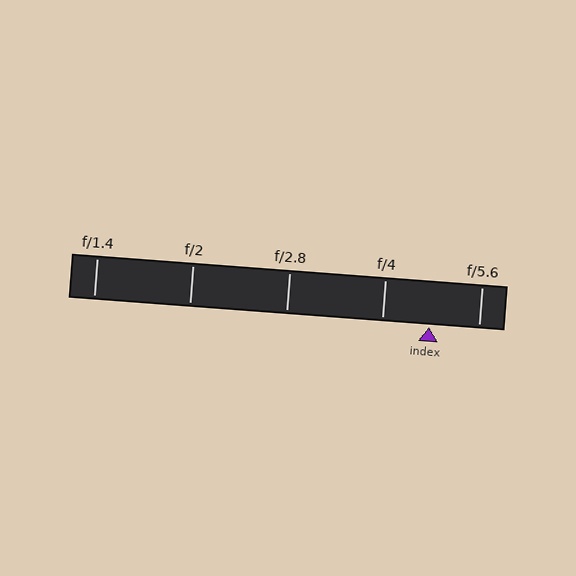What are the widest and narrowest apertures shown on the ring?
The widest aperture shown is f/1.4 and the narrowest is f/5.6.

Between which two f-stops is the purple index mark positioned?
The index mark is between f/4 and f/5.6.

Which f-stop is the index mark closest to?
The index mark is closest to f/4.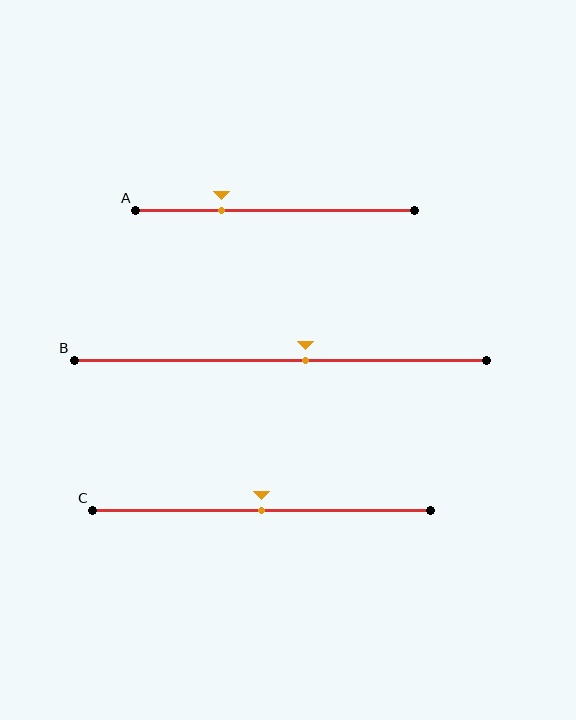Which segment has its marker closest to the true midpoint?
Segment C has its marker closest to the true midpoint.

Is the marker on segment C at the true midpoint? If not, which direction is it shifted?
Yes, the marker on segment C is at the true midpoint.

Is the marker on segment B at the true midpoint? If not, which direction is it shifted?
No, the marker on segment B is shifted to the right by about 6% of the segment length.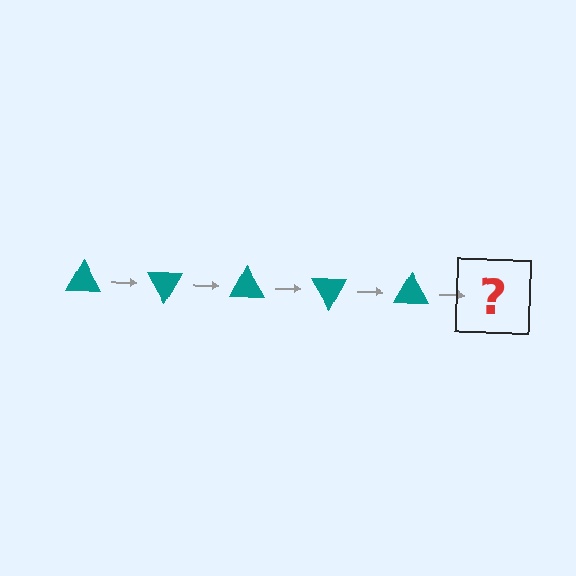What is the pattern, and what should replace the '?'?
The pattern is that the triangle rotates 60 degrees each step. The '?' should be a teal triangle rotated 300 degrees.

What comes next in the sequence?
The next element should be a teal triangle rotated 300 degrees.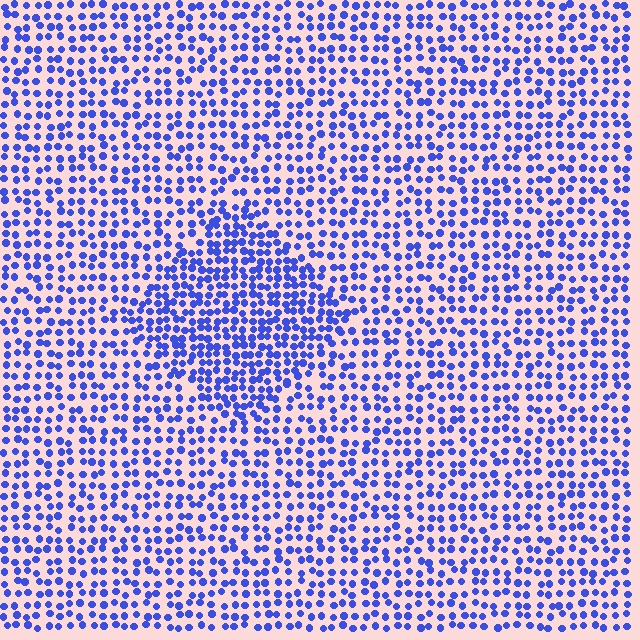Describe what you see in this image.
The image contains small blue elements arranged at two different densities. A diamond-shaped region is visible where the elements are more densely packed than the surrounding area.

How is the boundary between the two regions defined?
The boundary is defined by a change in element density (approximately 1.6x ratio). All elements are the same color, size, and shape.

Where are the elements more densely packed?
The elements are more densely packed inside the diamond boundary.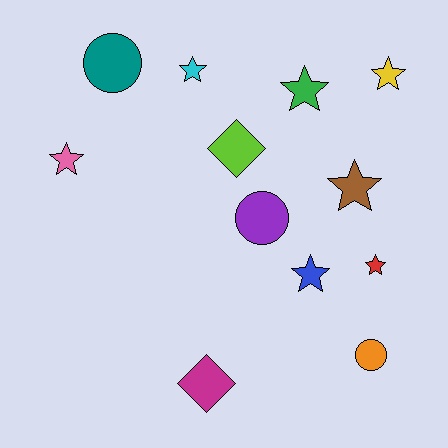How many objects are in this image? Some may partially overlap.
There are 12 objects.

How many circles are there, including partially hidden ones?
There are 3 circles.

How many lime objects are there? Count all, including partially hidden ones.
There is 1 lime object.